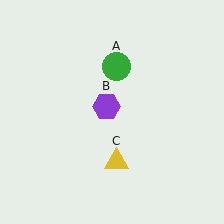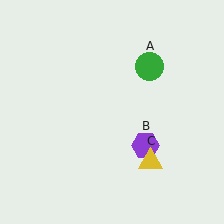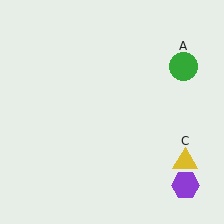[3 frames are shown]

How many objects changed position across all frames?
3 objects changed position: green circle (object A), purple hexagon (object B), yellow triangle (object C).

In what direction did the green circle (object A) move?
The green circle (object A) moved right.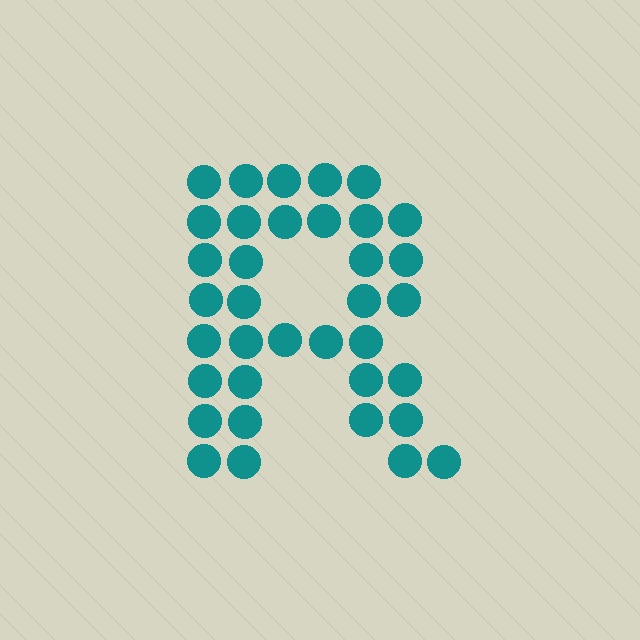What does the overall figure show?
The overall figure shows the letter R.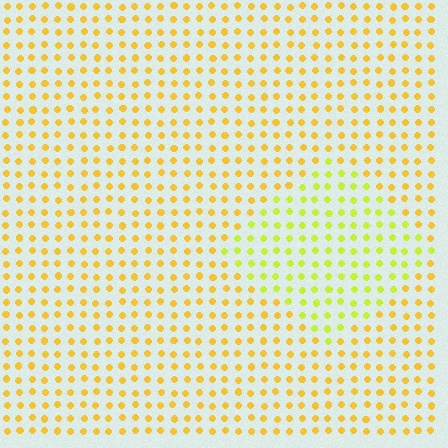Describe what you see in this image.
The image is filled with small yellow elements in a uniform arrangement. A diamond-shaped region is visible where the elements are tinted to a slightly different hue, forming a subtle color boundary.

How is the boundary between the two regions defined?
The boundary is defined purely by a slight shift in hue (about 30 degrees). Spacing, size, and orientation are identical on both sides.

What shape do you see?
I see a diamond.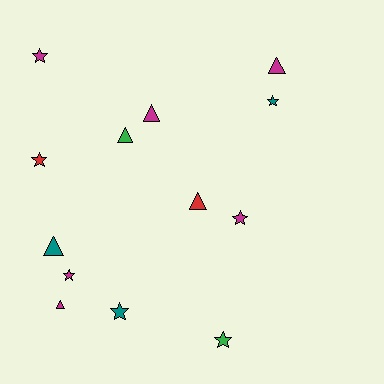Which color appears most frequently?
Magenta, with 6 objects.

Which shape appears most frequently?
Star, with 7 objects.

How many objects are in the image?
There are 13 objects.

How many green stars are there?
There is 1 green star.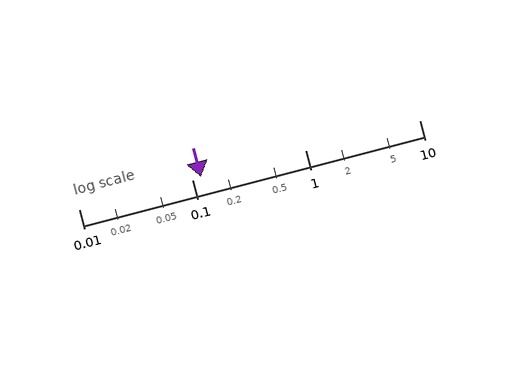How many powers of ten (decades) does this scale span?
The scale spans 3 decades, from 0.01 to 10.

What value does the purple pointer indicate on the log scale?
The pointer indicates approximately 0.12.